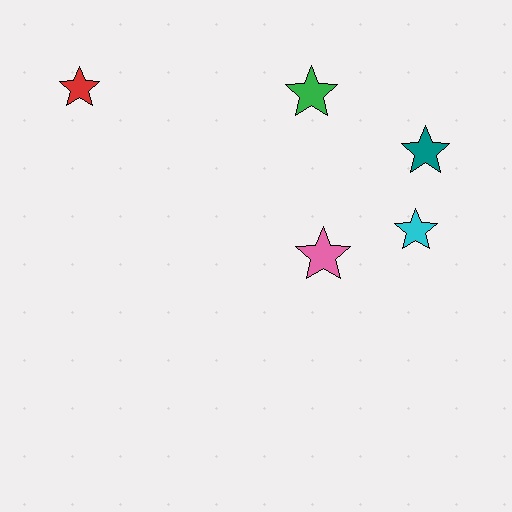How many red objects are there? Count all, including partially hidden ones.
There is 1 red object.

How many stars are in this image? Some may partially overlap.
There are 5 stars.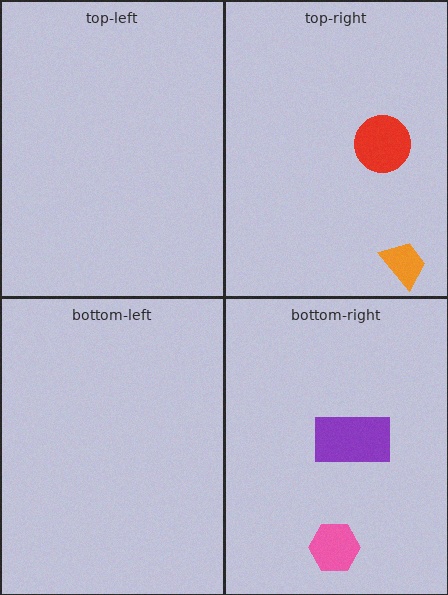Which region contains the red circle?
The top-right region.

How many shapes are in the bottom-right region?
2.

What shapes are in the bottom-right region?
The purple rectangle, the pink hexagon.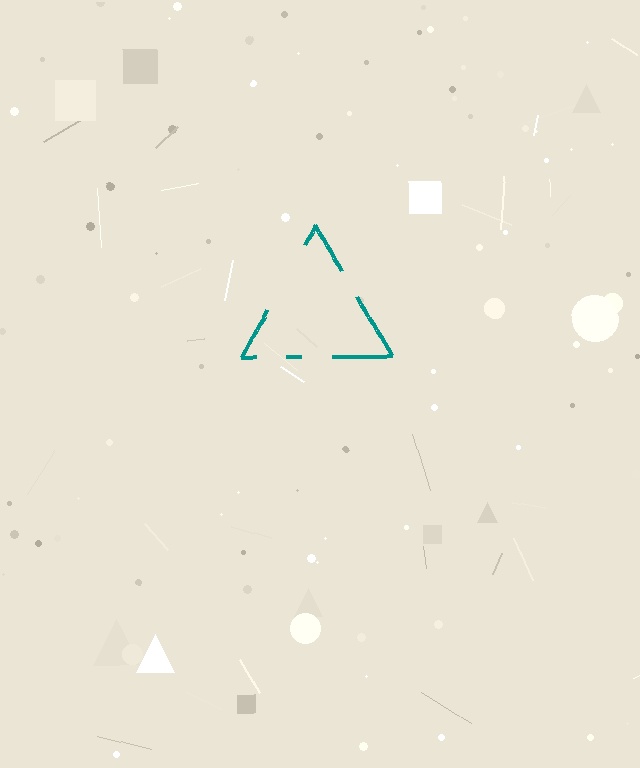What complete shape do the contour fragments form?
The contour fragments form a triangle.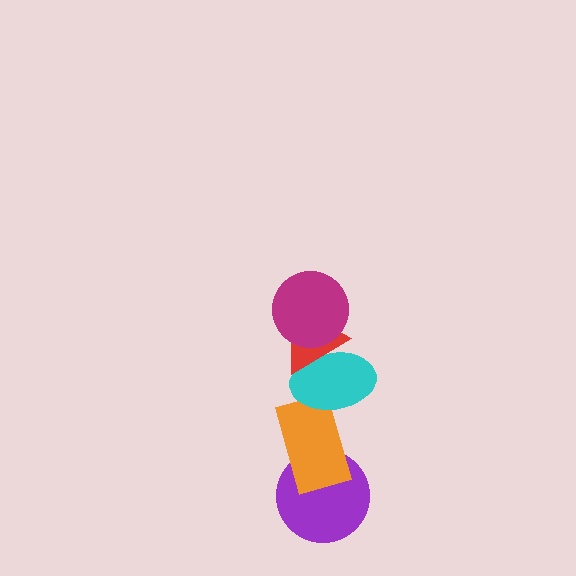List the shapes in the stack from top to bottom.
From top to bottom: the magenta circle, the red triangle, the cyan ellipse, the orange rectangle, the purple circle.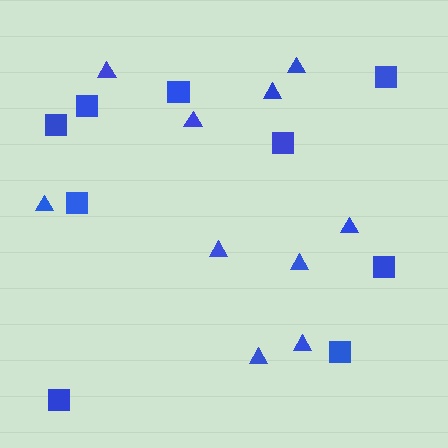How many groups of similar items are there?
There are 2 groups: one group of triangles (10) and one group of squares (9).